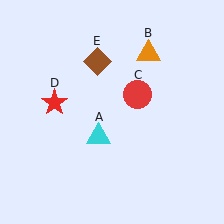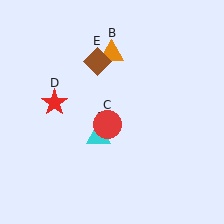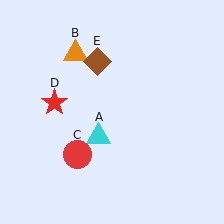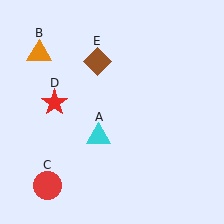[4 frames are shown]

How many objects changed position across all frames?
2 objects changed position: orange triangle (object B), red circle (object C).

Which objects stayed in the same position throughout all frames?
Cyan triangle (object A) and red star (object D) and brown diamond (object E) remained stationary.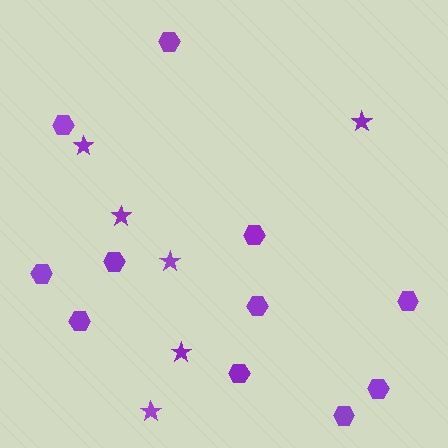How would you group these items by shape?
There are 2 groups: one group of hexagons (11) and one group of stars (6).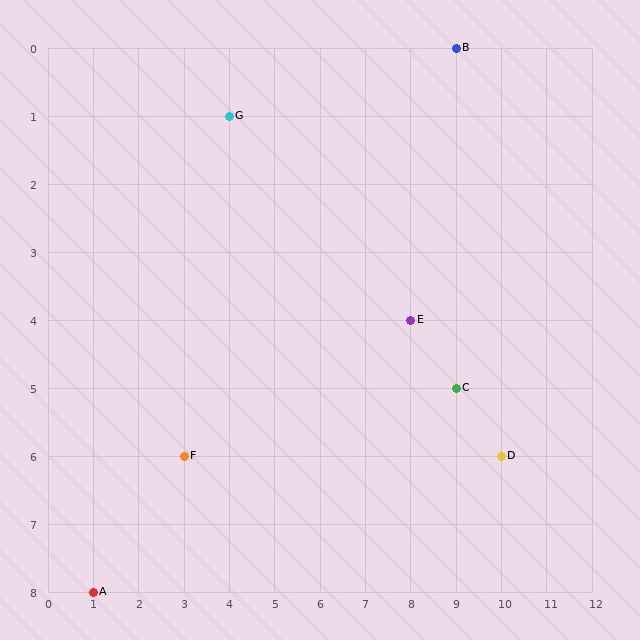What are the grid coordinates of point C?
Point C is at grid coordinates (9, 5).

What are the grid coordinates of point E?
Point E is at grid coordinates (8, 4).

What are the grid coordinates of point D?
Point D is at grid coordinates (10, 6).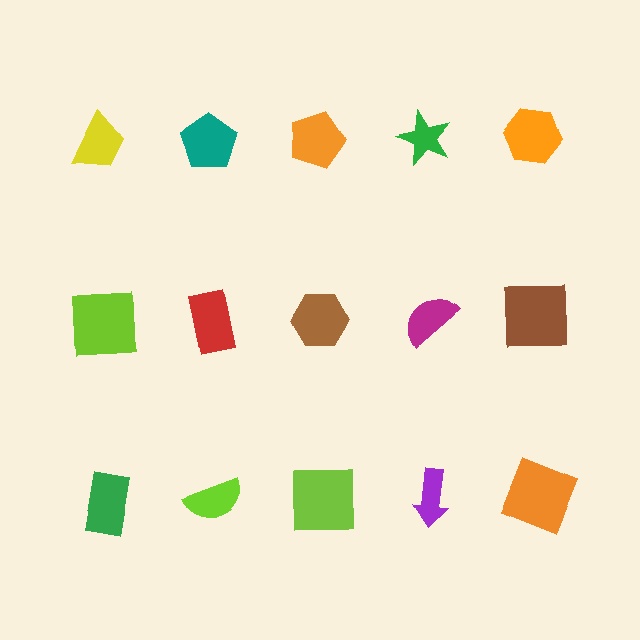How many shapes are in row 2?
5 shapes.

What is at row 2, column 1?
A lime square.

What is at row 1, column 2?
A teal pentagon.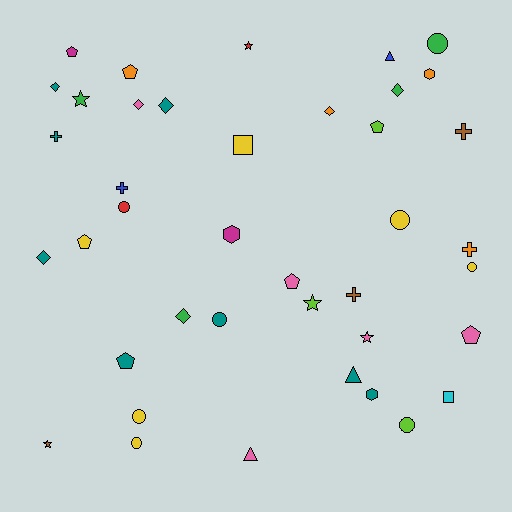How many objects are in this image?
There are 40 objects.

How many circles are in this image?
There are 8 circles.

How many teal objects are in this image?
There are 8 teal objects.